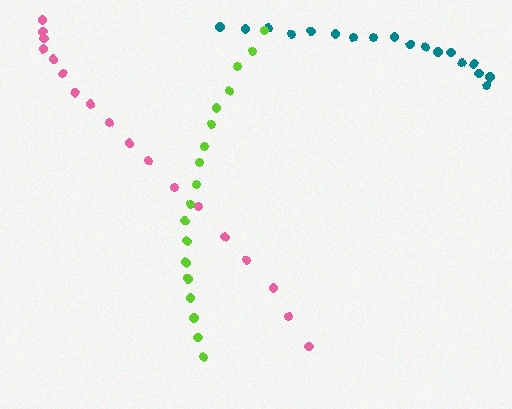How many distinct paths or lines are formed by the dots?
There are 3 distinct paths.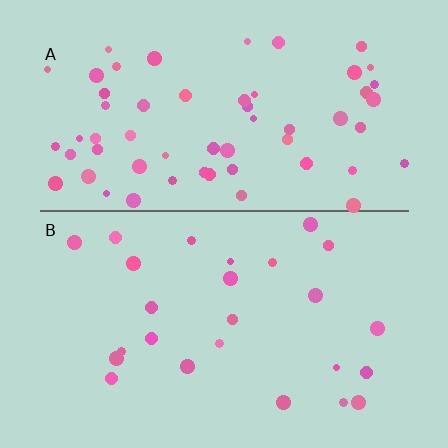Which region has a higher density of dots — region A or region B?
A (the top).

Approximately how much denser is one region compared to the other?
Approximately 2.3× — region A over region B.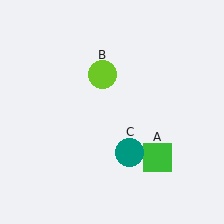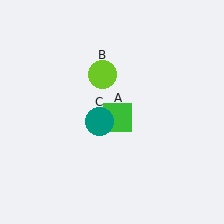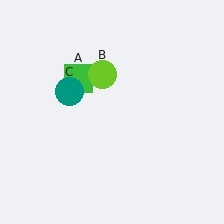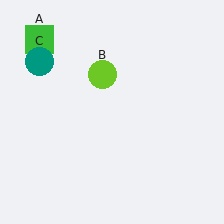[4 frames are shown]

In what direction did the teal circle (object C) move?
The teal circle (object C) moved up and to the left.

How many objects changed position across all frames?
2 objects changed position: green square (object A), teal circle (object C).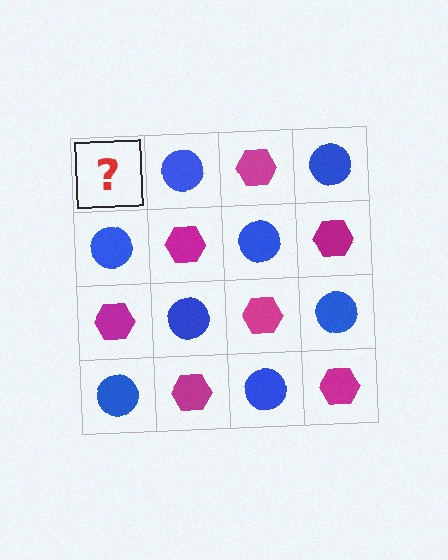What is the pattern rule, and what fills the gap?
The rule is that it alternates magenta hexagon and blue circle in a checkerboard pattern. The gap should be filled with a magenta hexagon.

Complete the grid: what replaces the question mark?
The question mark should be replaced with a magenta hexagon.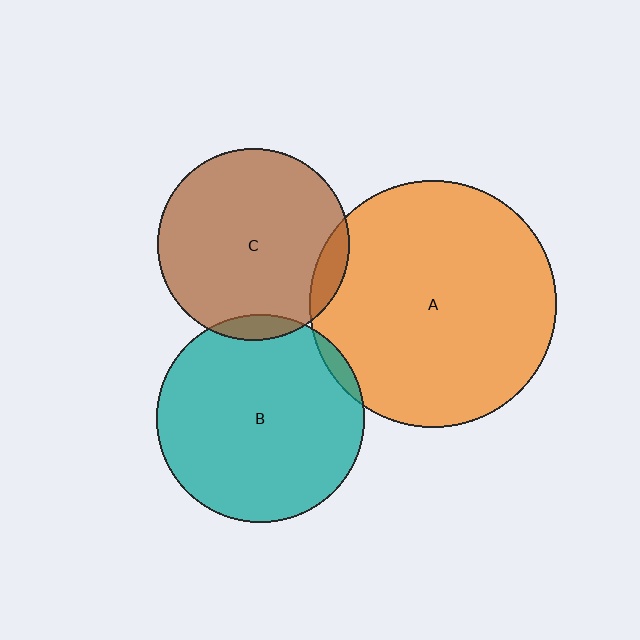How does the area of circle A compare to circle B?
Approximately 1.4 times.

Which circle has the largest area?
Circle A (orange).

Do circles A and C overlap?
Yes.